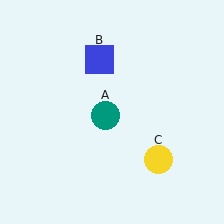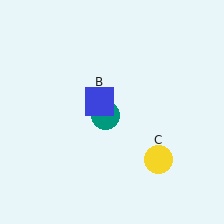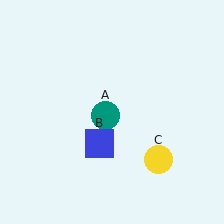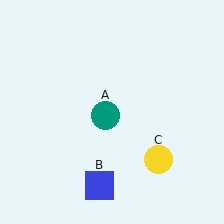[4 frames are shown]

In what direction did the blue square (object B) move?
The blue square (object B) moved down.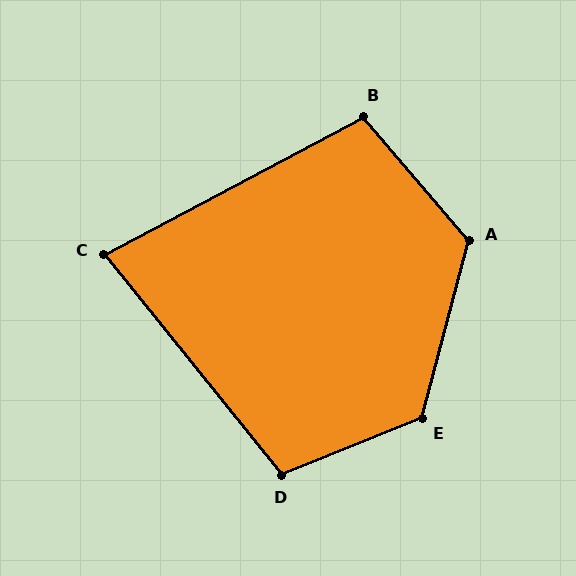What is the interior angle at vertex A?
Approximately 125 degrees (obtuse).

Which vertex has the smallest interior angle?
C, at approximately 79 degrees.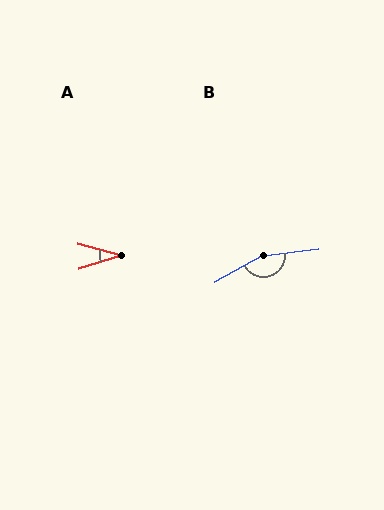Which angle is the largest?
B, at approximately 157 degrees.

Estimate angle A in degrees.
Approximately 32 degrees.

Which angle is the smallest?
A, at approximately 32 degrees.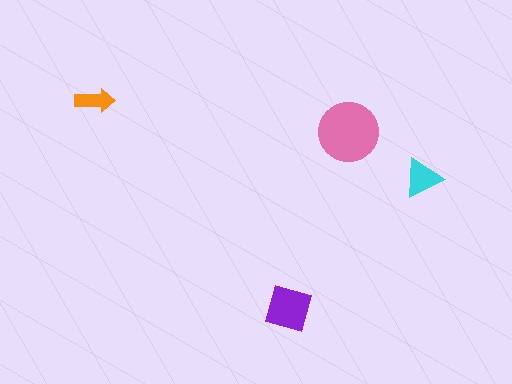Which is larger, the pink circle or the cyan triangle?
The pink circle.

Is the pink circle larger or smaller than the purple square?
Larger.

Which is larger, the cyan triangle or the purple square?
The purple square.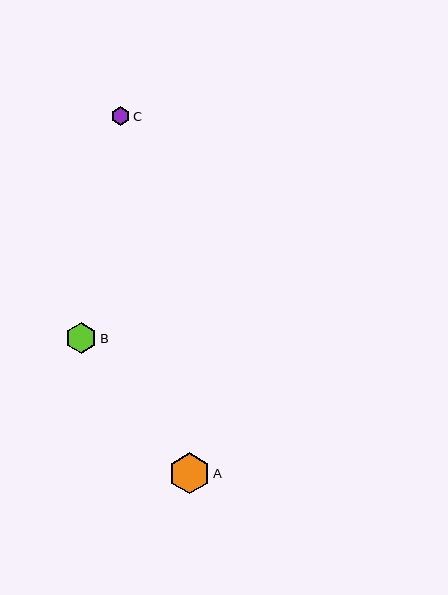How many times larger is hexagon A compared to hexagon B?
Hexagon A is approximately 1.3 times the size of hexagon B.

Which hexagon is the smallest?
Hexagon C is the smallest with a size of approximately 19 pixels.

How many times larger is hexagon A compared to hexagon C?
Hexagon A is approximately 2.2 times the size of hexagon C.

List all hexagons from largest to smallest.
From largest to smallest: A, B, C.